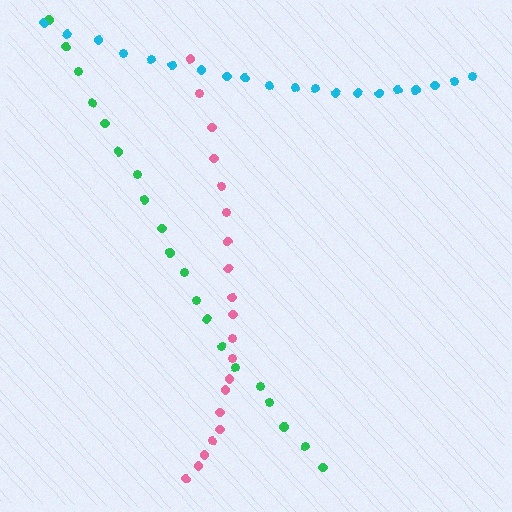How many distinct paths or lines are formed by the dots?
There are 3 distinct paths.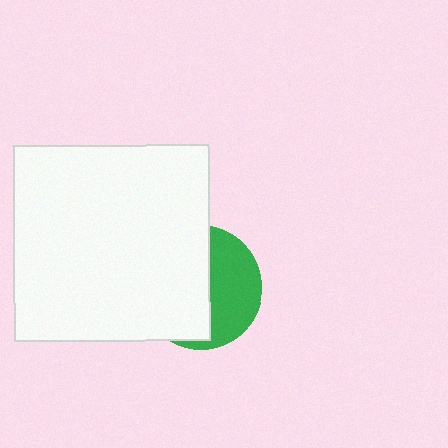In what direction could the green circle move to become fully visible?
The green circle could move right. That would shift it out from behind the white square entirely.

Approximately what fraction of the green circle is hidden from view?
Roughly 58% of the green circle is hidden behind the white square.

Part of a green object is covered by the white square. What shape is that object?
It is a circle.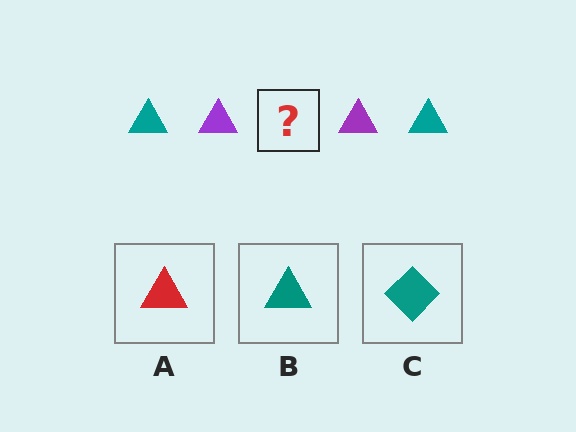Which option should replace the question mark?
Option B.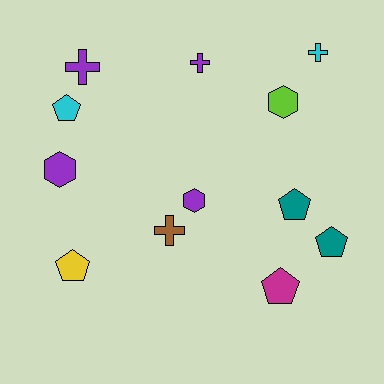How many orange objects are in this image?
There are no orange objects.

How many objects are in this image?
There are 12 objects.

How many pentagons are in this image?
There are 5 pentagons.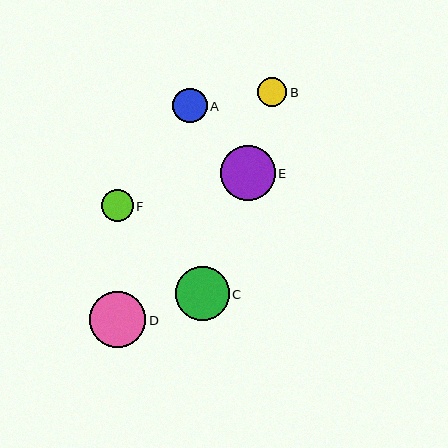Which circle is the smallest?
Circle B is the smallest with a size of approximately 29 pixels.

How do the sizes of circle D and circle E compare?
Circle D and circle E are approximately the same size.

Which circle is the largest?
Circle D is the largest with a size of approximately 57 pixels.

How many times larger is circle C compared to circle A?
Circle C is approximately 1.6 times the size of circle A.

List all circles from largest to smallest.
From largest to smallest: D, E, C, A, F, B.